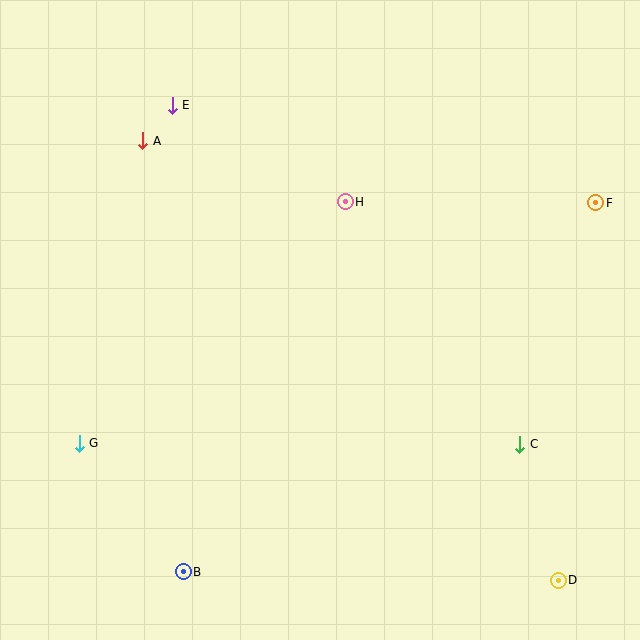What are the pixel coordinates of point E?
Point E is at (172, 105).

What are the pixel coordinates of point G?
Point G is at (79, 443).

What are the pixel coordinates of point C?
Point C is at (520, 444).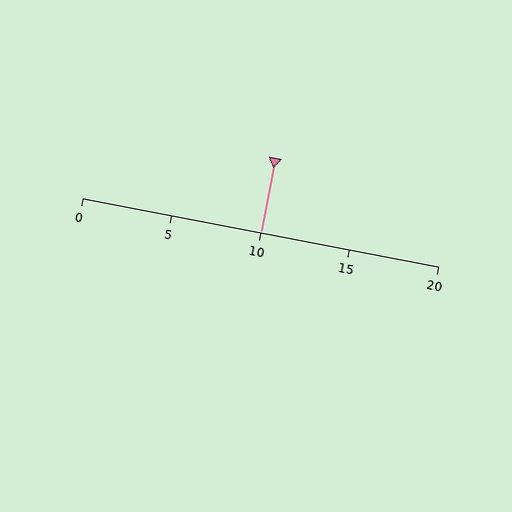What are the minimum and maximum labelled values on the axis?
The axis runs from 0 to 20.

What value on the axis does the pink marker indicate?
The marker indicates approximately 10.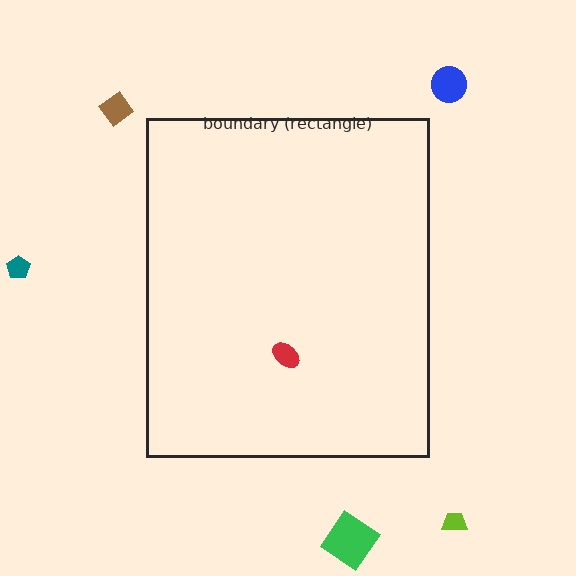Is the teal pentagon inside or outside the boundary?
Outside.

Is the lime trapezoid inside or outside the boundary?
Outside.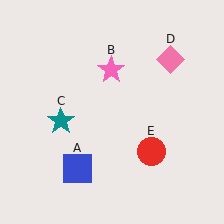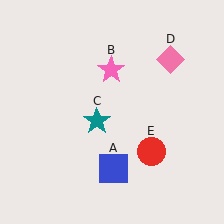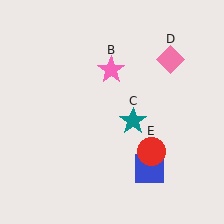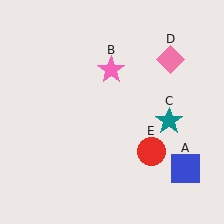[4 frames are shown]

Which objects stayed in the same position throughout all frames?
Pink star (object B) and pink diamond (object D) and red circle (object E) remained stationary.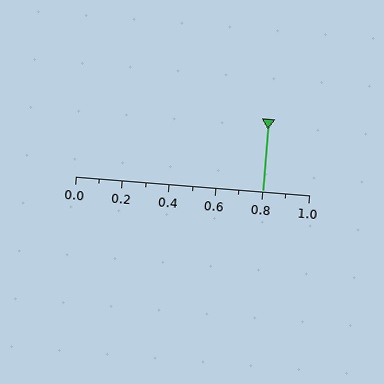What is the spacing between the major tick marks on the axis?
The major ticks are spaced 0.2 apart.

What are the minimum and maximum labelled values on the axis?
The axis runs from 0.0 to 1.0.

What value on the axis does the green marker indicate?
The marker indicates approximately 0.8.